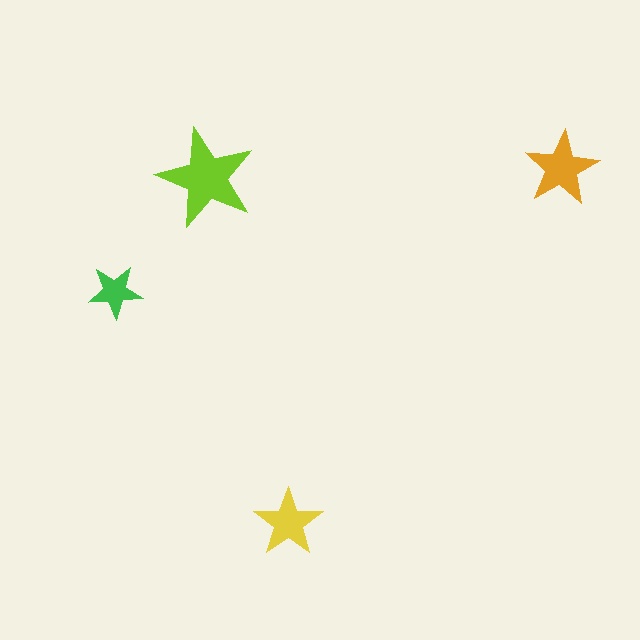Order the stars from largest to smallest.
the lime one, the orange one, the yellow one, the green one.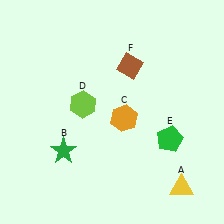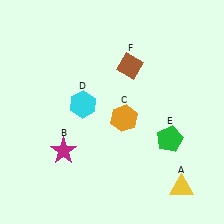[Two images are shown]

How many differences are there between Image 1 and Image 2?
There are 2 differences between the two images.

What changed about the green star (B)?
In Image 1, B is green. In Image 2, it changed to magenta.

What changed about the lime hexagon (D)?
In Image 1, D is lime. In Image 2, it changed to cyan.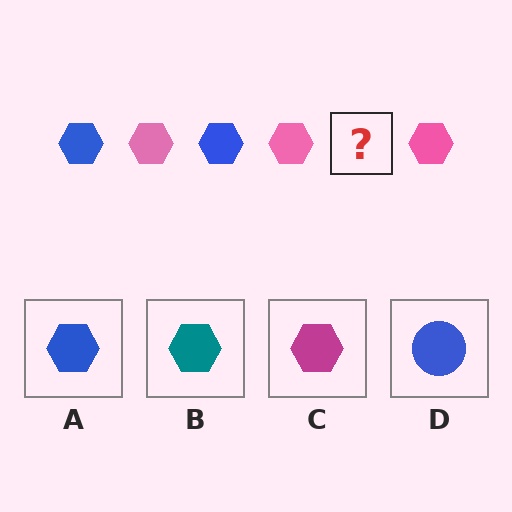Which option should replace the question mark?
Option A.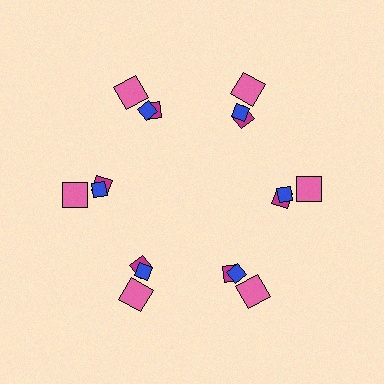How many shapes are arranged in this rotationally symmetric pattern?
There are 18 shapes, arranged in 6 groups of 3.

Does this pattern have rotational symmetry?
Yes, this pattern has 6-fold rotational symmetry. It looks the same after rotating 60 degrees around the center.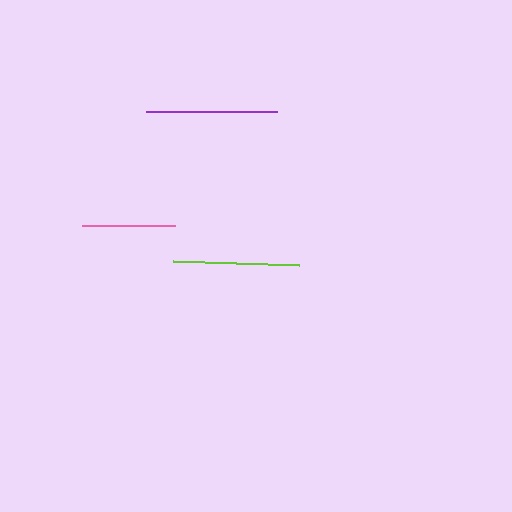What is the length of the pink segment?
The pink segment is approximately 93 pixels long.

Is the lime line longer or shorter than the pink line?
The lime line is longer than the pink line.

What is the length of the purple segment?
The purple segment is approximately 131 pixels long.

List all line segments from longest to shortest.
From longest to shortest: purple, lime, pink.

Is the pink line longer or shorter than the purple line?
The purple line is longer than the pink line.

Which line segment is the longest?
The purple line is the longest at approximately 131 pixels.